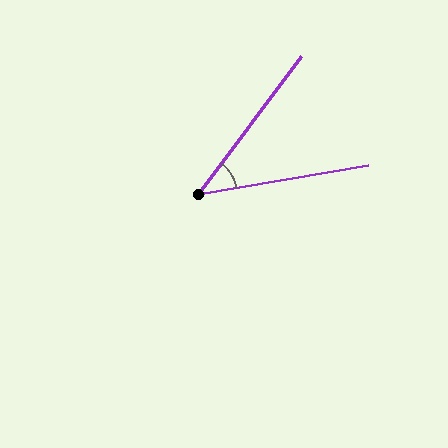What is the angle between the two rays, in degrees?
Approximately 44 degrees.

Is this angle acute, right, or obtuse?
It is acute.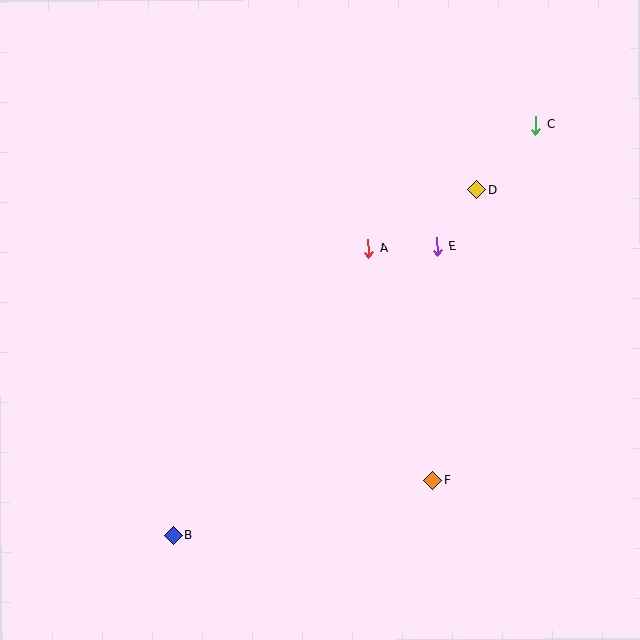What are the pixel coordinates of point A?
Point A is at (368, 248).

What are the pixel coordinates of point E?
Point E is at (437, 246).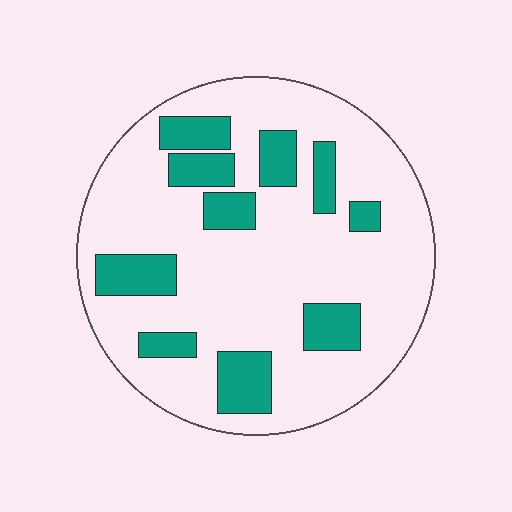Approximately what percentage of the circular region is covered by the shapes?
Approximately 20%.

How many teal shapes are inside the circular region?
10.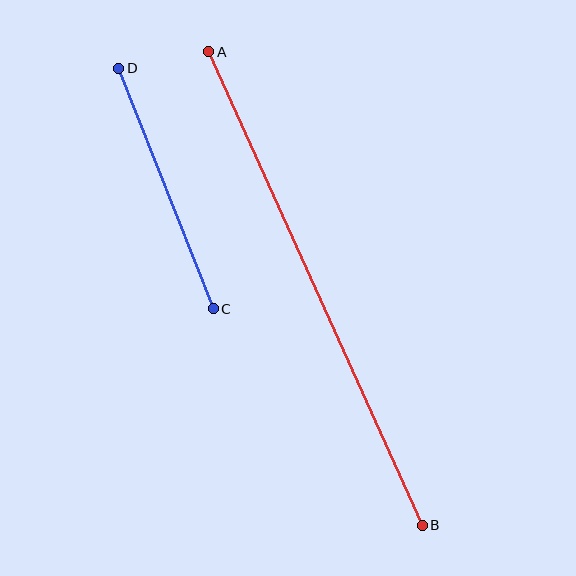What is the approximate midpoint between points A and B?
The midpoint is at approximately (316, 289) pixels.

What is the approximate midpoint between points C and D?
The midpoint is at approximately (166, 188) pixels.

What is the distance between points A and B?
The distance is approximately 519 pixels.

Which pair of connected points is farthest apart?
Points A and B are farthest apart.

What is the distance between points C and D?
The distance is approximately 259 pixels.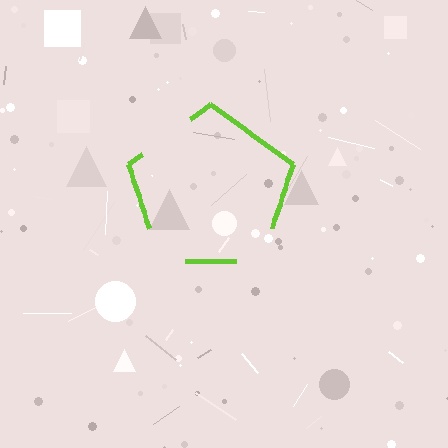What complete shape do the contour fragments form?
The contour fragments form a pentagon.